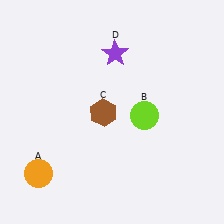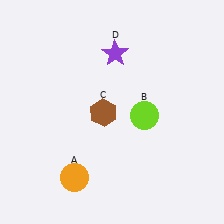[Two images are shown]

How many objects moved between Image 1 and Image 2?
1 object moved between the two images.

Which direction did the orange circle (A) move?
The orange circle (A) moved right.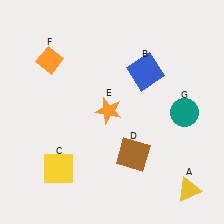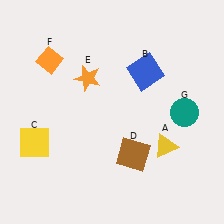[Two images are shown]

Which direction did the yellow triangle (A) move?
The yellow triangle (A) moved up.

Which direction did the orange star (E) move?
The orange star (E) moved up.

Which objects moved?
The objects that moved are: the yellow triangle (A), the yellow square (C), the orange star (E).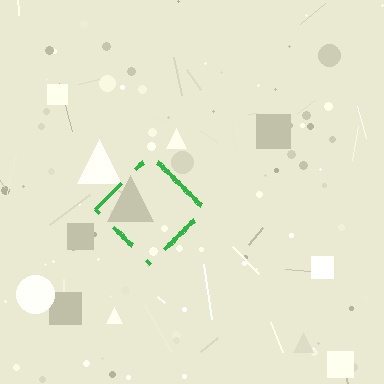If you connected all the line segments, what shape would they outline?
They would outline a diamond.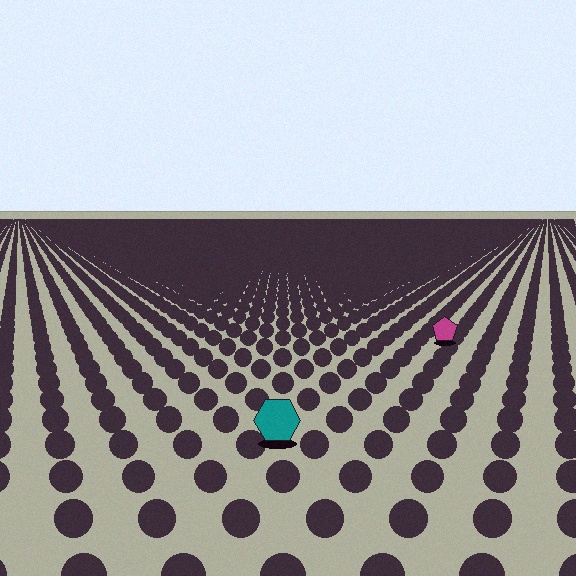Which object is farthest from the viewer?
The magenta pentagon is farthest from the viewer. It appears smaller and the ground texture around it is denser.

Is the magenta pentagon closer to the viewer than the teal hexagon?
No. The teal hexagon is closer — you can tell from the texture gradient: the ground texture is coarser near it.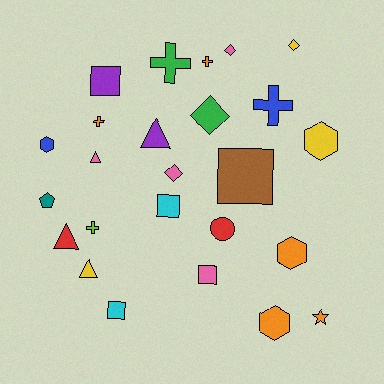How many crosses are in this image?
There are 5 crosses.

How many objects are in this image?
There are 25 objects.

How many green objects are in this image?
There are 2 green objects.